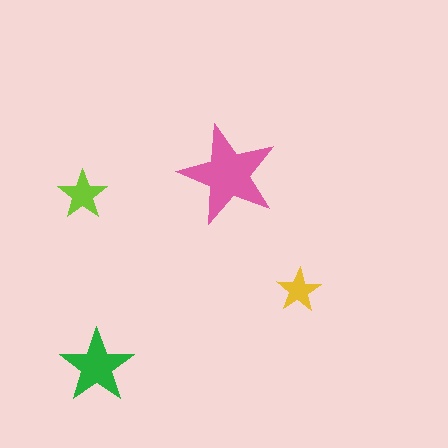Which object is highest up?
The pink star is topmost.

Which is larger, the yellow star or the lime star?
The lime one.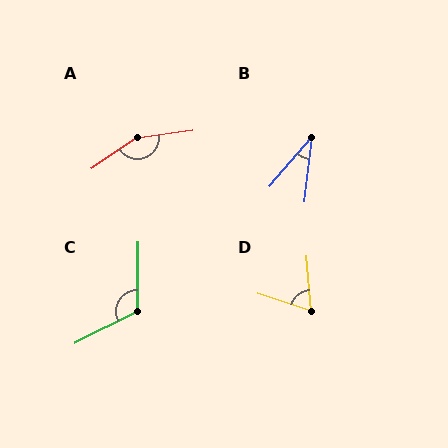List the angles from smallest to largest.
B (35°), D (67°), C (117°), A (153°).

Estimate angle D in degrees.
Approximately 67 degrees.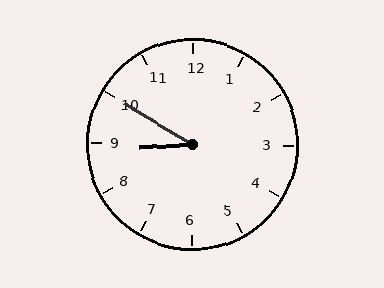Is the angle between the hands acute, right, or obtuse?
It is acute.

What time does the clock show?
8:50.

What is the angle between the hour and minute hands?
Approximately 35 degrees.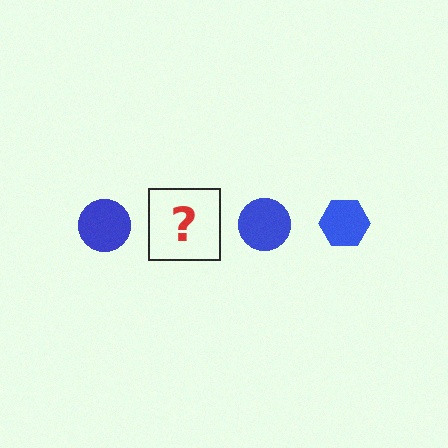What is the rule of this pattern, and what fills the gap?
The rule is that the pattern cycles through circle, hexagon shapes in blue. The gap should be filled with a blue hexagon.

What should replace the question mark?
The question mark should be replaced with a blue hexagon.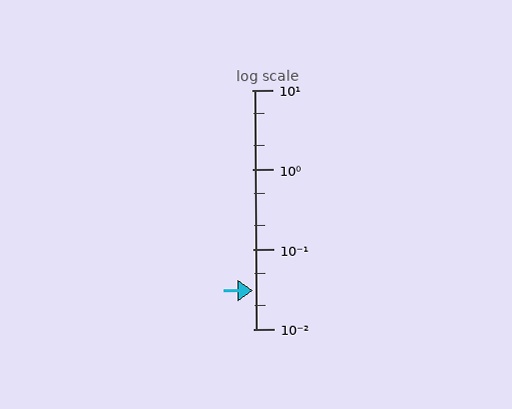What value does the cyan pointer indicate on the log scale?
The pointer indicates approximately 0.03.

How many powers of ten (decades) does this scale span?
The scale spans 3 decades, from 0.01 to 10.